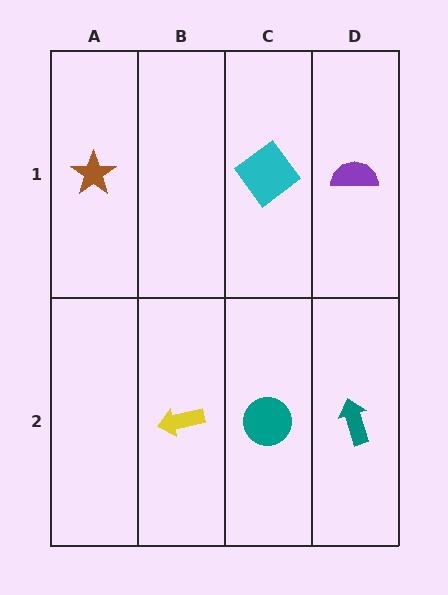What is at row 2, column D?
A teal arrow.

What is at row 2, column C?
A teal circle.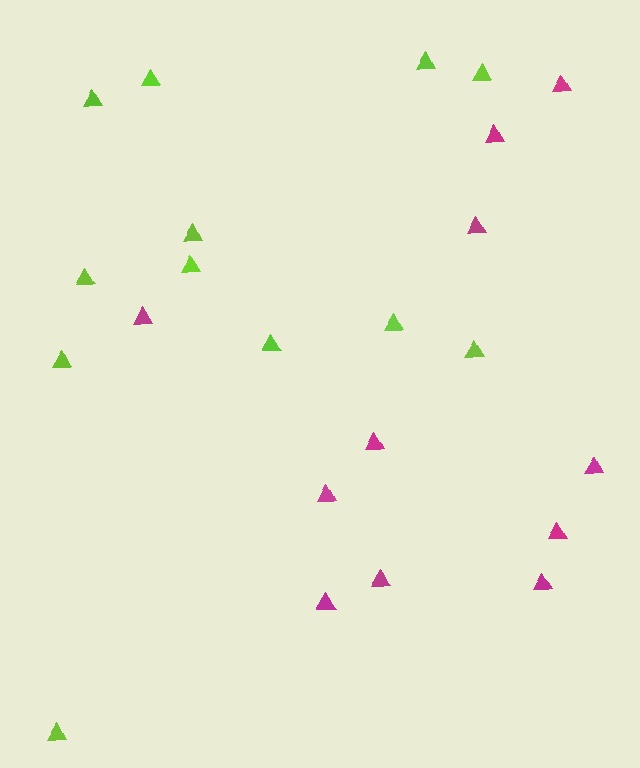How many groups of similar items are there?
There are 2 groups: one group of magenta triangles (11) and one group of lime triangles (12).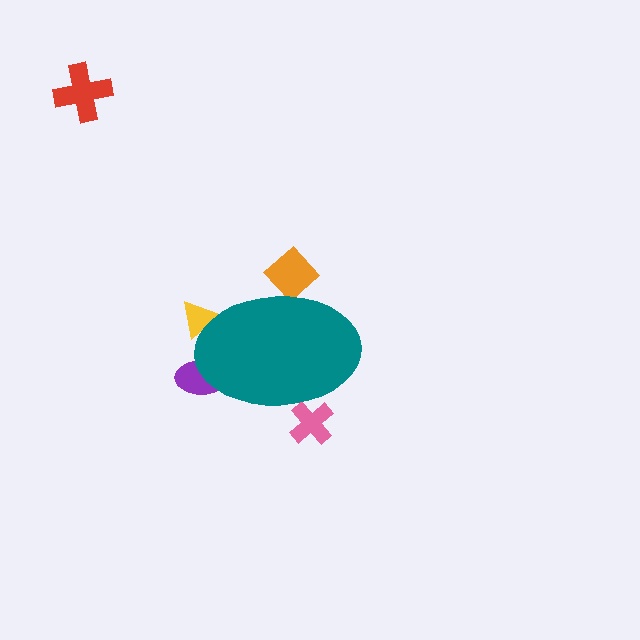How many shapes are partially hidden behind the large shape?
4 shapes are partially hidden.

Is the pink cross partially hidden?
Yes, the pink cross is partially hidden behind the teal ellipse.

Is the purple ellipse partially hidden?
Yes, the purple ellipse is partially hidden behind the teal ellipse.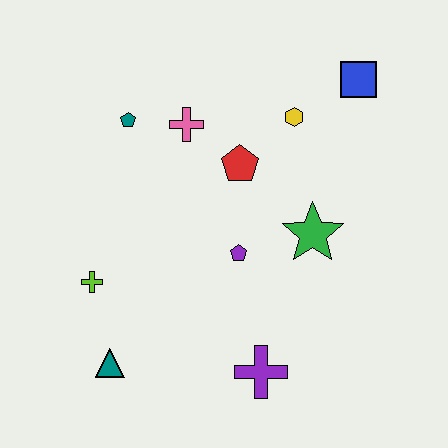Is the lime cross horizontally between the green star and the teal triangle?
No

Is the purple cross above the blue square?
No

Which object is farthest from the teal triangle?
The blue square is farthest from the teal triangle.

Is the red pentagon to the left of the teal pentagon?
No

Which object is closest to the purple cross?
The purple pentagon is closest to the purple cross.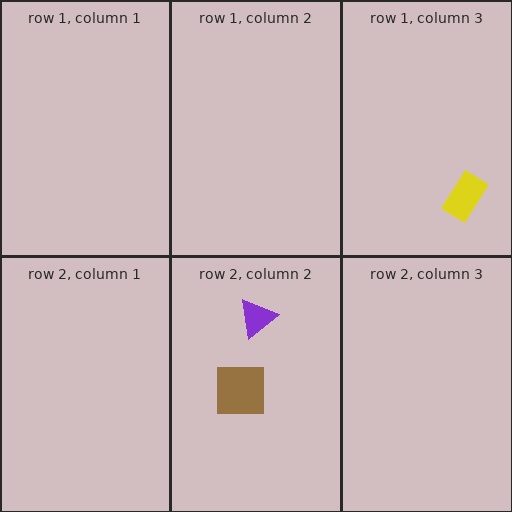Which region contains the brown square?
The row 2, column 2 region.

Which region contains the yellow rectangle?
The row 1, column 3 region.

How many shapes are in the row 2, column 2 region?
2.